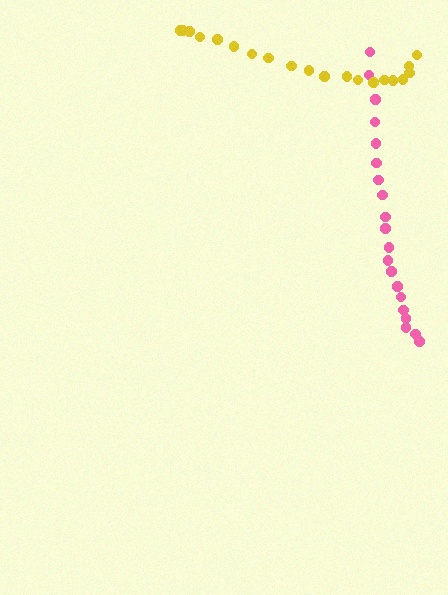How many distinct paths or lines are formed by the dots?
There are 2 distinct paths.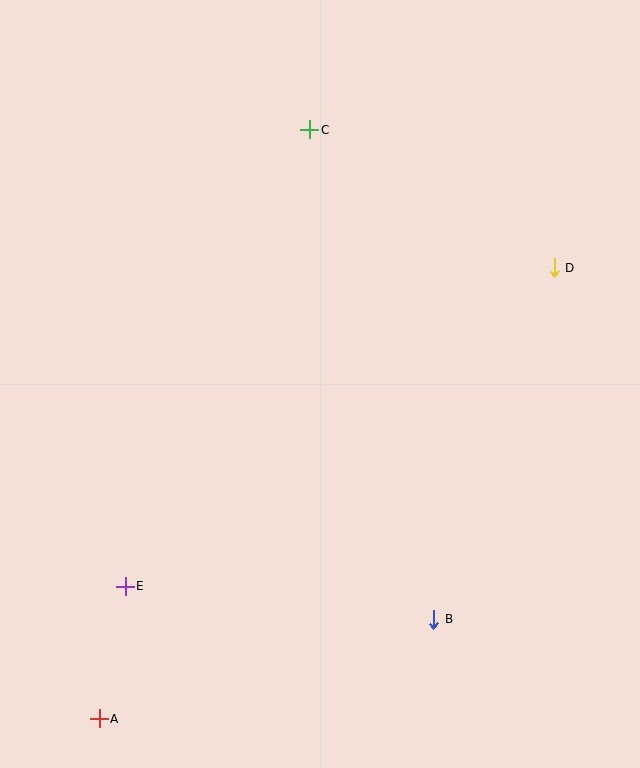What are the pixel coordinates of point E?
Point E is at (125, 586).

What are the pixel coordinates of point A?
Point A is at (99, 719).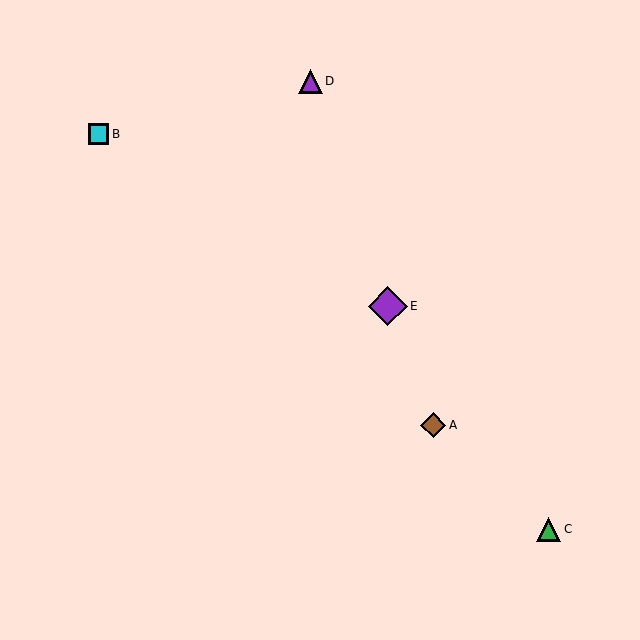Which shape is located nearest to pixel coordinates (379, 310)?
The purple diamond (labeled E) at (388, 306) is nearest to that location.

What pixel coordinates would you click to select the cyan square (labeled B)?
Click at (98, 134) to select the cyan square B.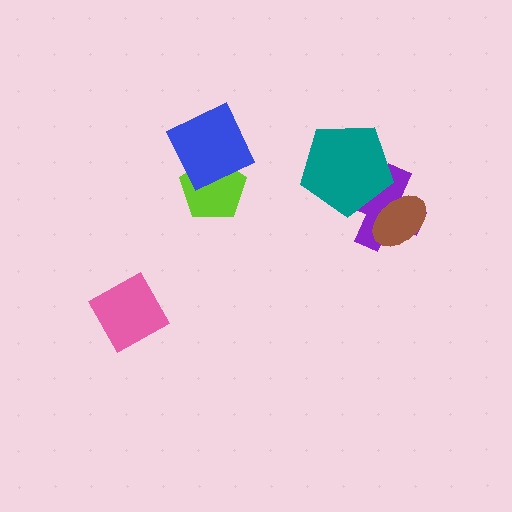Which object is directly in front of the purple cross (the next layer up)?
The brown ellipse is directly in front of the purple cross.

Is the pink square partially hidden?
No, no other shape covers it.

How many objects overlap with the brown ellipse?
1 object overlaps with the brown ellipse.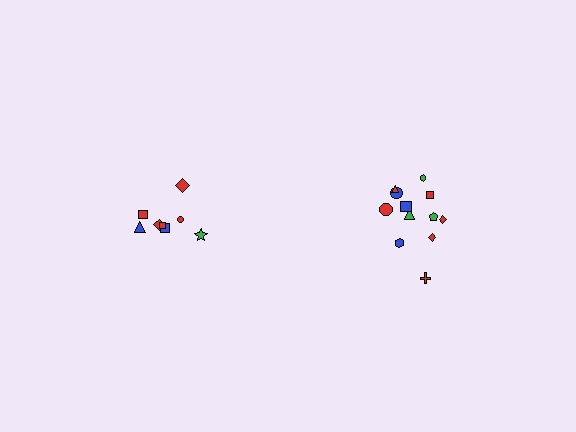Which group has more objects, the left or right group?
The right group.